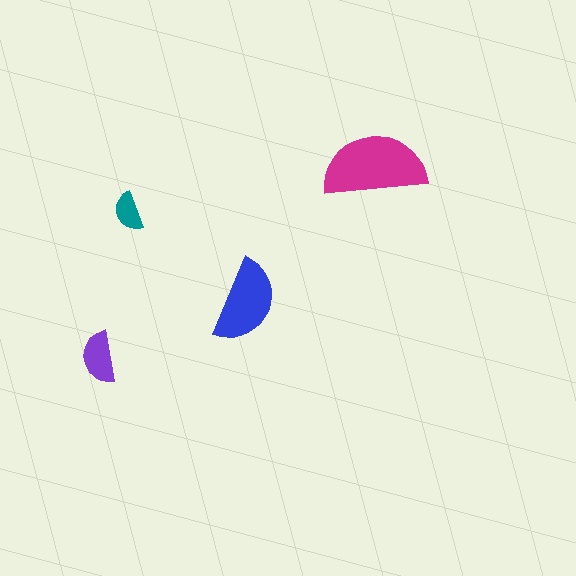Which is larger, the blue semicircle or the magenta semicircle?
The magenta one.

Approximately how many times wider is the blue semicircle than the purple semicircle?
About 1.5 times wider.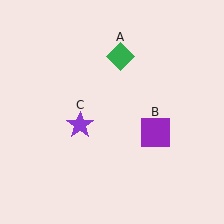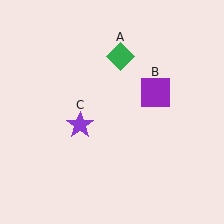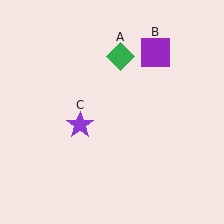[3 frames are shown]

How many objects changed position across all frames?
1 object changed position: purple square (object B).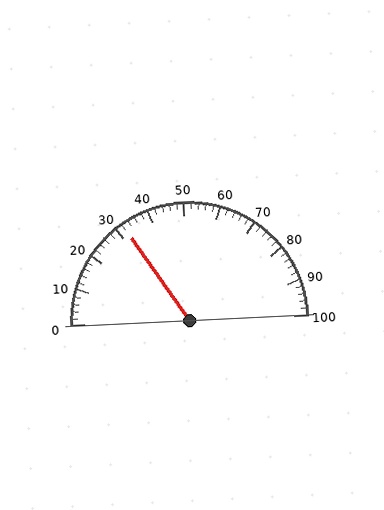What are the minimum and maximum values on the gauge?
The gauge ranges from 0 to 100.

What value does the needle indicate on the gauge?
The needle indicates approximately 32.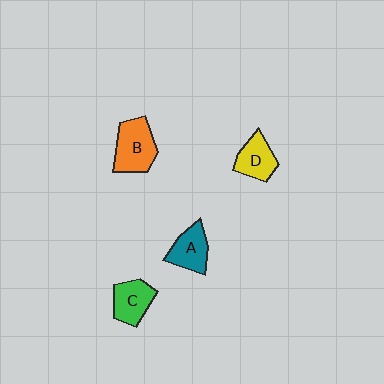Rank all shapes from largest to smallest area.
From largest to smallest: B (orange), C (green), A (teal), D (yellow).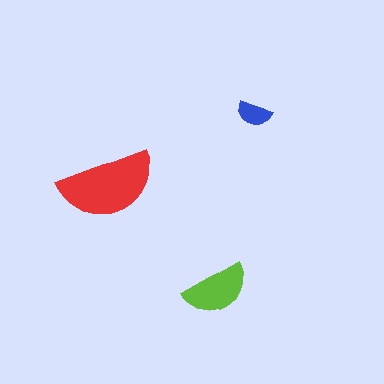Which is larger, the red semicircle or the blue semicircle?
The red one.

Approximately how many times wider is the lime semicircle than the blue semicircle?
About 2 times wider.